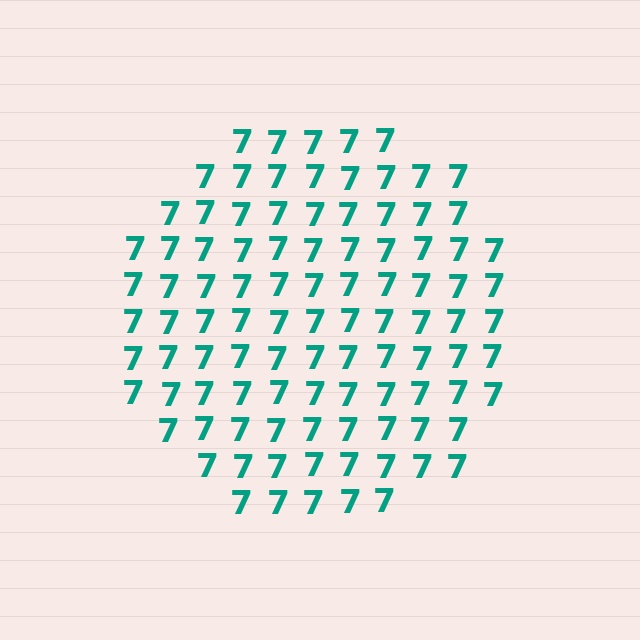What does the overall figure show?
The overall figure shows a circle.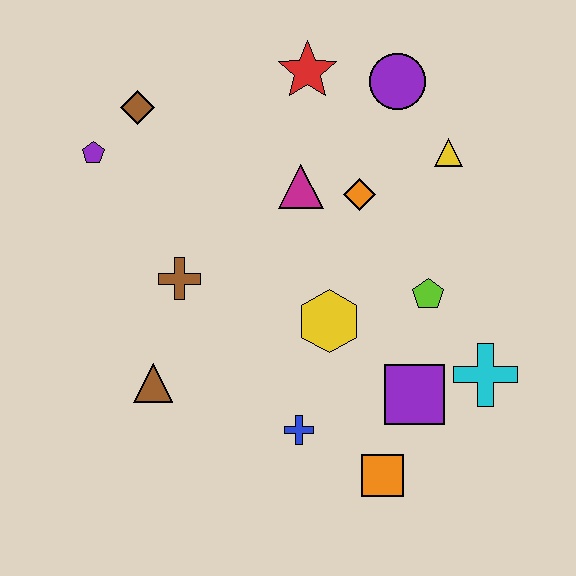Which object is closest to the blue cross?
The orange square is closest to the blue cross.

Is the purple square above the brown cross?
No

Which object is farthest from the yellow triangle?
The brown triangle is farthest from the yellow triangle.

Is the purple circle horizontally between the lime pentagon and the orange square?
Yes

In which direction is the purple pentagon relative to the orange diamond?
The purple pentagon is to the left of the orange diamond.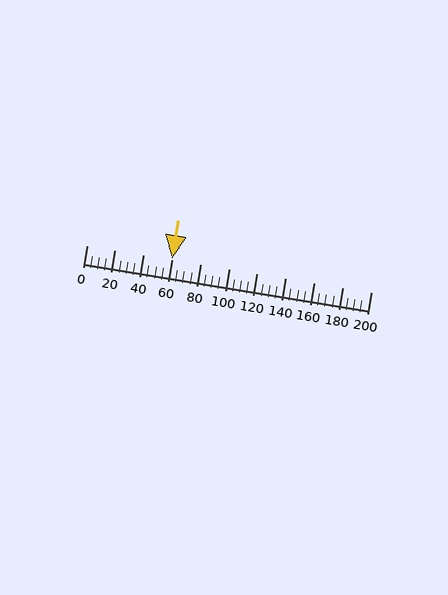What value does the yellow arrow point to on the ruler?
The yellow arrow points to approximately 60.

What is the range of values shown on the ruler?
The ruler shows values from 0 to 200.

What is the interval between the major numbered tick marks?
The major tick marks are spaced 20 units apart.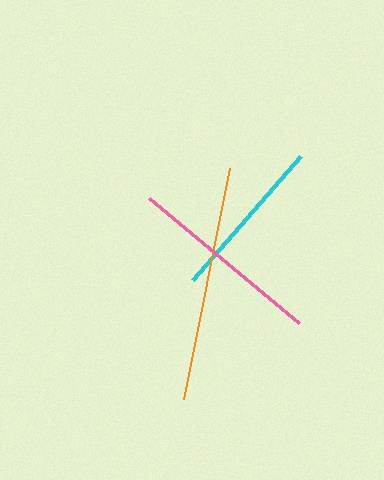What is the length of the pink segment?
The pink segment is approximately 194 pixels long.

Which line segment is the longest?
The orange line is the longest at approximately 236 pixels.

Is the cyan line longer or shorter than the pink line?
The pink line is longer than the cyan line.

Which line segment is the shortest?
The cyan line is the shortest at approximately 165 pixels.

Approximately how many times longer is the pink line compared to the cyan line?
The pink line is approximately 1.2 times the length of the cyan line.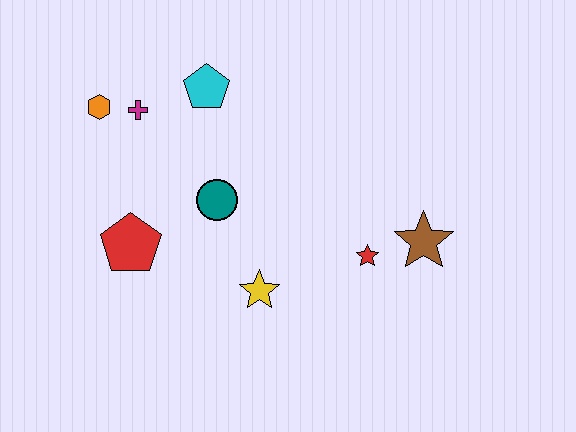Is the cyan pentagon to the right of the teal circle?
No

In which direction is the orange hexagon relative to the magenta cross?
The orange hexagon is to the left of the magenta cross.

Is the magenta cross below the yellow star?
No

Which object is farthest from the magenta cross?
The brown star is farthest from the magenta cross.